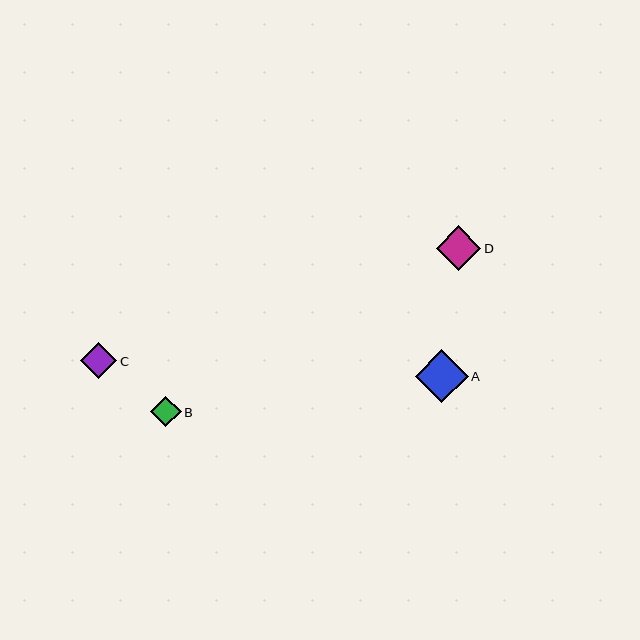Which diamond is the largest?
Diamond A is the largest with a size of approximately 53 pixels.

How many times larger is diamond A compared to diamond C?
Diamond A is approximately 1.5 times the size of diamond C.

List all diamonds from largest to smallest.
From largest to smallest: A, D, C, B.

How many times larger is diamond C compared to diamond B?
Diamond C is approximately 1.2 times the size of diamond B.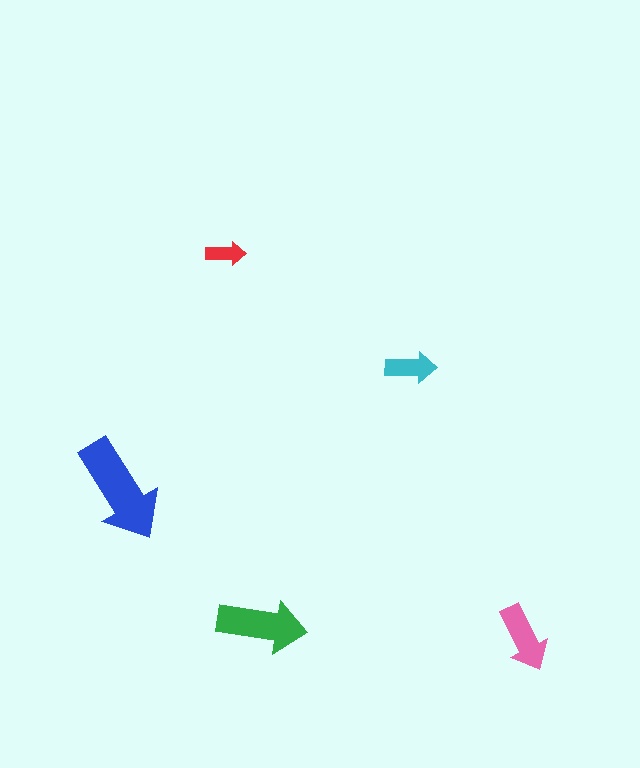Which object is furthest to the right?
The pink arrow is rightmost.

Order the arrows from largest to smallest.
the blue one, the green one, the pink one, the cyan one, the red one.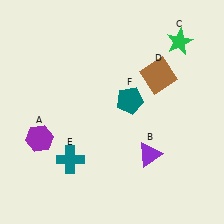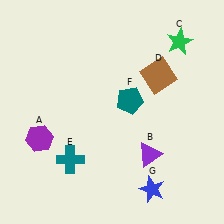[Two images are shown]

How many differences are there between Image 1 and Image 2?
There is 1 difference between the two images.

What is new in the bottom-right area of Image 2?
A blue star (G) was added in the bottom-right area of Image 2.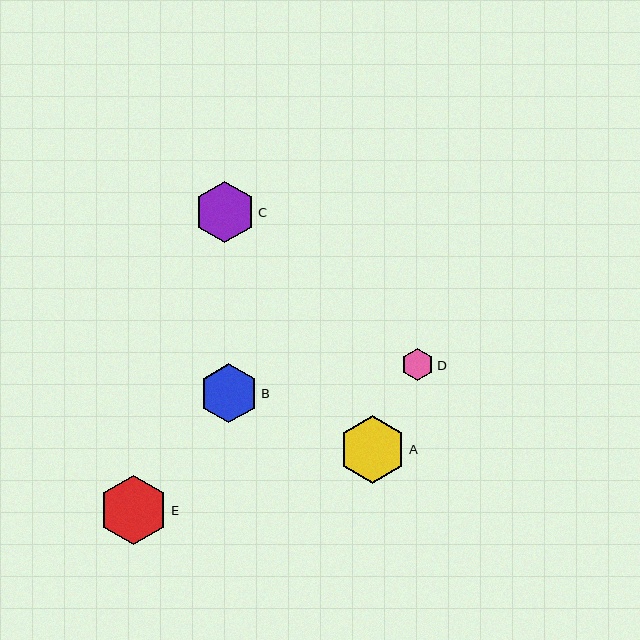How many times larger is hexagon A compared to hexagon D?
Hexagon A is approximately 2.1 times the size of hexagon D.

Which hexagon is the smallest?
Hexagon D is the smallest with a size of approximately 33 pixels.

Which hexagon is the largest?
Hexagon E is the largest with a size of approximately 69 pixels.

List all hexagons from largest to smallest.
From largest to smallest: E, A, C, B, D.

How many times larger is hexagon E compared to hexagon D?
Hexagon E is approximately 2.1 times the size of hexagon D.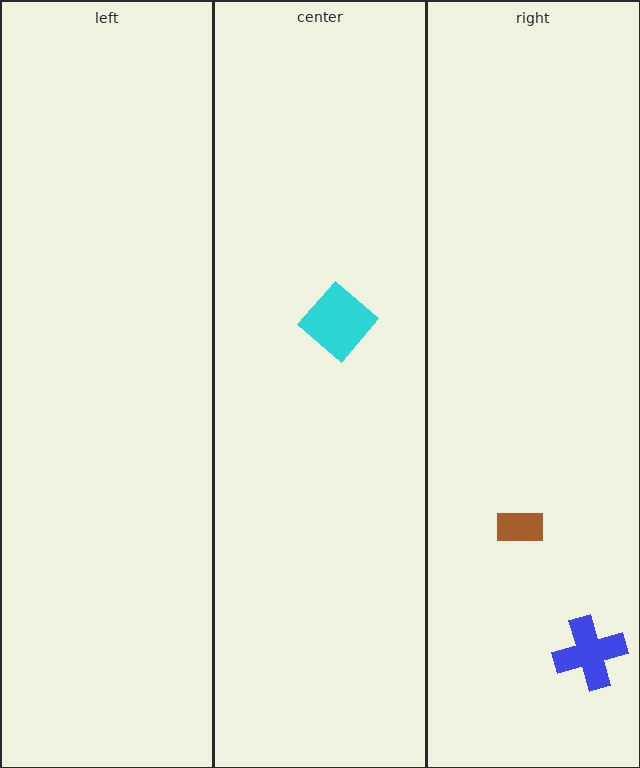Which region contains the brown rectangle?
The right region.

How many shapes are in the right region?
2.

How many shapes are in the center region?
1.